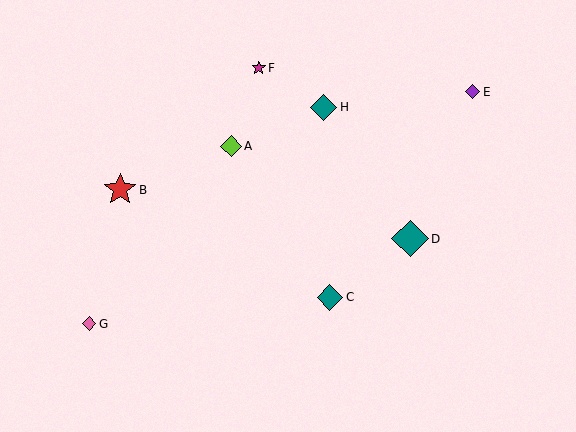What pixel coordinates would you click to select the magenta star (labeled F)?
Click at (259, 68) to select the magenta star F.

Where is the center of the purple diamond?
The center of the purple diamond is at (472, 92).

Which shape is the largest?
The teal diamond (labeled D) is the largest.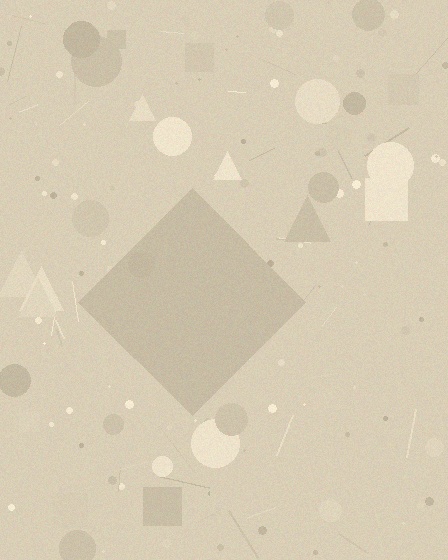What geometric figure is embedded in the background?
A diamond is embedded in the background.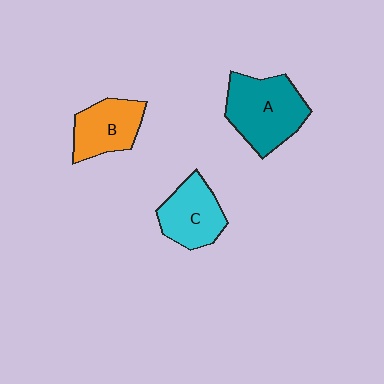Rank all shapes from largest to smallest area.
From largest to smallest: A (teal), C (cyan), B (orange).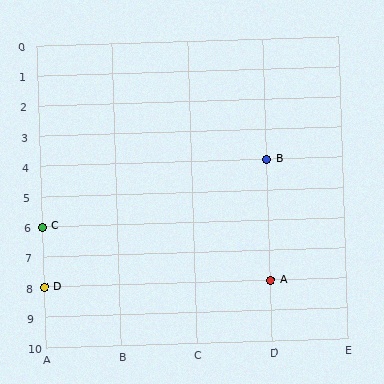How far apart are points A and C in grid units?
Points A and C are 3 columns and 2 rows apart (about 3.6 grid units diagonally).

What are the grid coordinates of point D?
Point D is at grid coordinates (A, 8).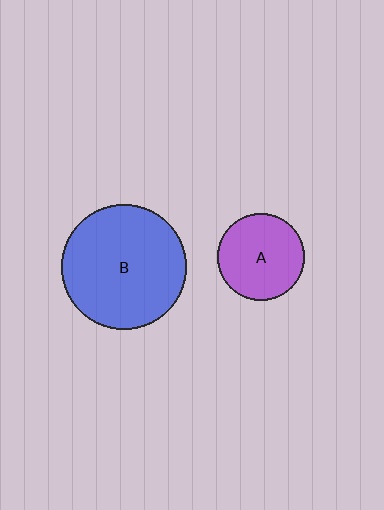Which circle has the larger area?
Circle B (blue).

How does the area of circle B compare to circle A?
Approximately 2.1 times.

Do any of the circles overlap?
No, none of the circles overlap.